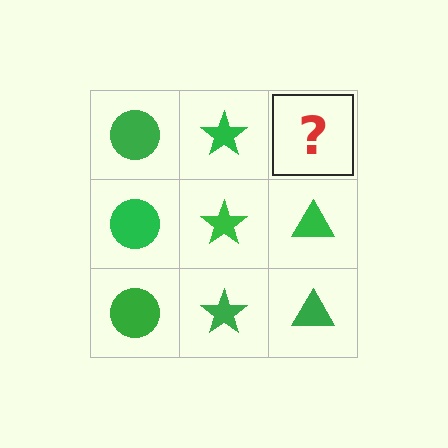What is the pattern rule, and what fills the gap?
The rule is that each column has a consistent shape. The gap should be filled with a green triangle.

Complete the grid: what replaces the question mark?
The question mark should be replaced with a green triangle.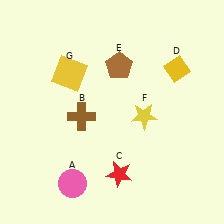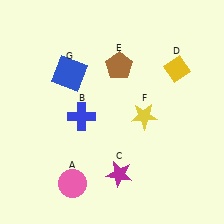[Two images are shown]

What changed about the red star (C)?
In Image 1, C is red. In Image 2, it changed to magenta.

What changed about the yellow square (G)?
In Image 1, G is yellow. In Image 2, it changed to blue.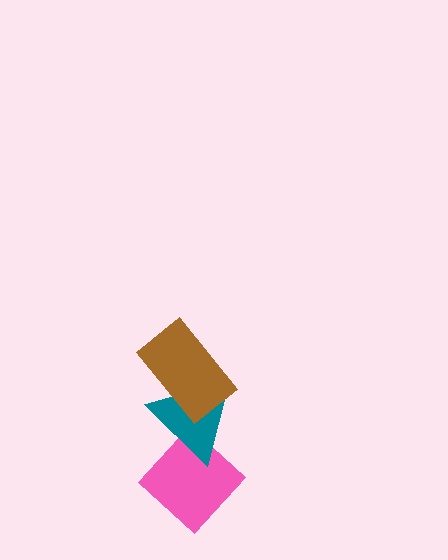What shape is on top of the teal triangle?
The brown rectangle is on top of the teal triangle.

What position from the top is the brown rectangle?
The brown rectangle is 1st from the top.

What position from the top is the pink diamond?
The pink diamond is 3rd from the top.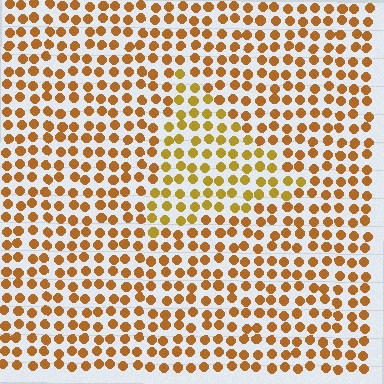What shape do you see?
I see a triangle.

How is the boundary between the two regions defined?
The boundary is defined purely by a slight shift in hue (about 20 degrees). Spacing, size, and orientation are identical on both sides.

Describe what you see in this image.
The image is filled with small brown elements in a uniform arrangement. A triangle-shaped region is visible where the elements are tinted to a slightly different hue, forming a subtle color boundary.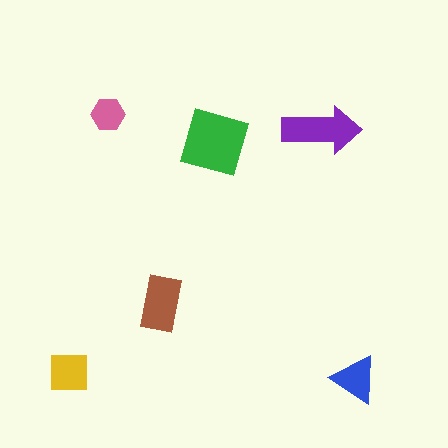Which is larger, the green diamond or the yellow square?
The green diamond.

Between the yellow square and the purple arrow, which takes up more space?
The purple arrow.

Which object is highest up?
The pink hexagon is topmost.